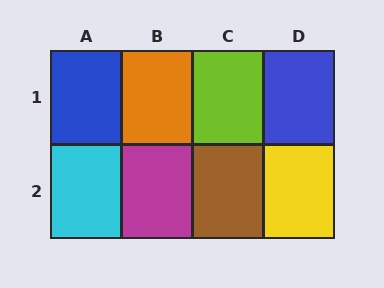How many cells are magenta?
1 cell is magenta.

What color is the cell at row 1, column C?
Lime.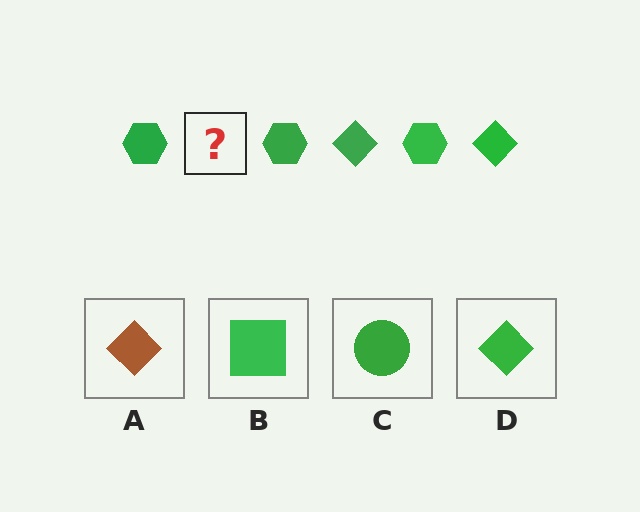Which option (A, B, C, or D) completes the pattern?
D.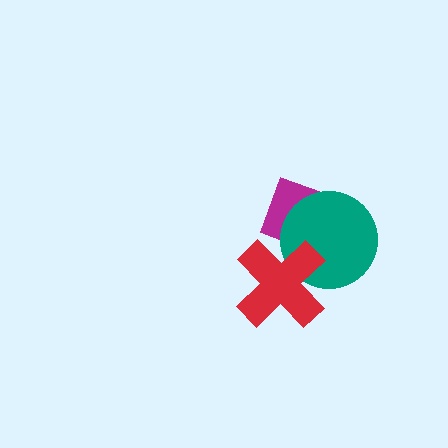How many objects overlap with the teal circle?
2 objects overlap with the teal circle.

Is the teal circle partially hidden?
Yes, it is partially covered by another shape.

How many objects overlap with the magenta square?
1 object overlaps with the magenta square.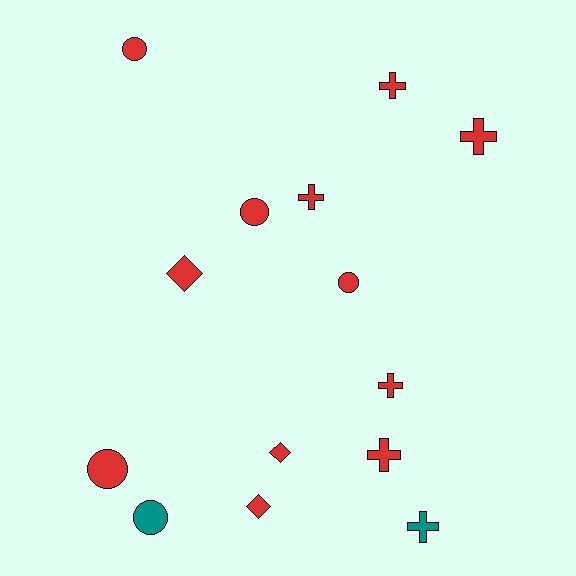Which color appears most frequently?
Red, with 12 objects.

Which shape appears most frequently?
Cross, with 6 objects.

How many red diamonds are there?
There are 3 red diamonds.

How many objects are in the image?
There are 14 objects.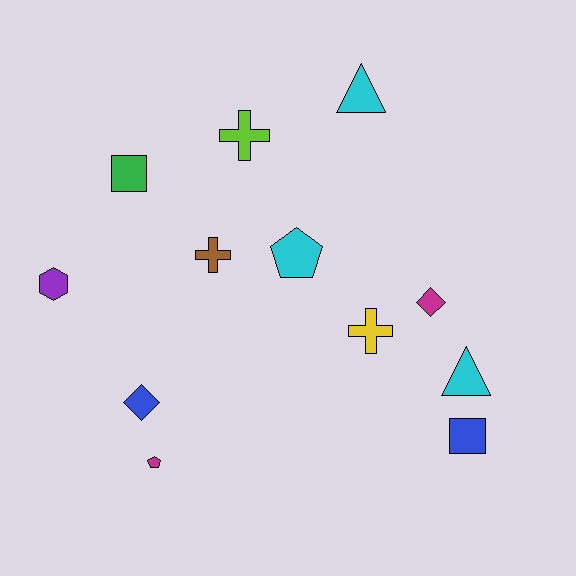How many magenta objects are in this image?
There are 2 magenta objects.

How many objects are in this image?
There are 12 objects.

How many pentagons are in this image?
There are 2 pentagons.